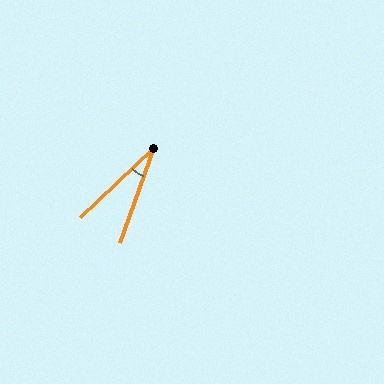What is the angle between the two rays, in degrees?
Approximately 27 degrees.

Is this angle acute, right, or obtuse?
It is acute.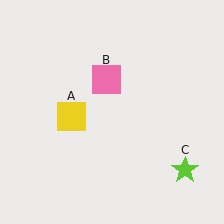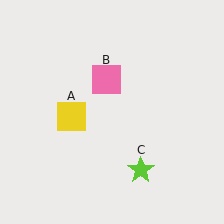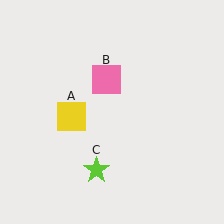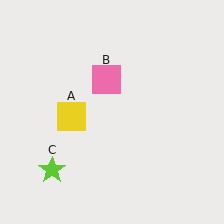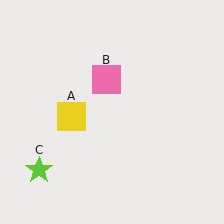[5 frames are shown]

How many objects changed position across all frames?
1 object changed position: lime star (object C).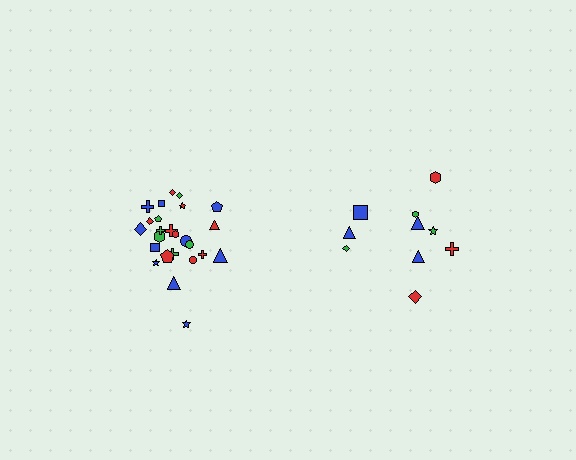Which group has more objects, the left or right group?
The left group.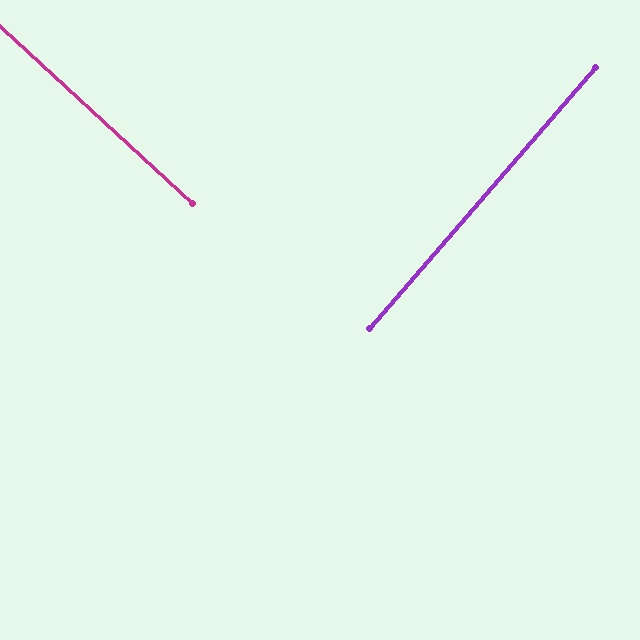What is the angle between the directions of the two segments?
Approximately 88 degrees.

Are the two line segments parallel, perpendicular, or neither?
Perpendicular — they meet at approximately 88°.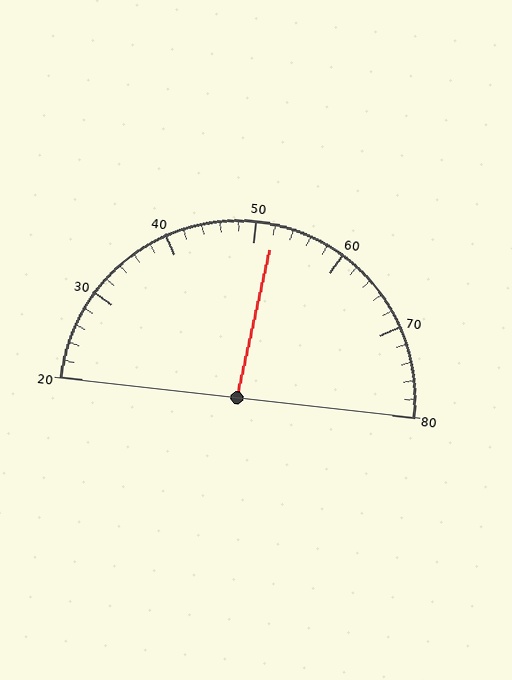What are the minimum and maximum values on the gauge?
The gauge ranges from 20 to 80.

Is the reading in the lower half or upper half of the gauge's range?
The reading is in the upper half of the range (20 to 80).